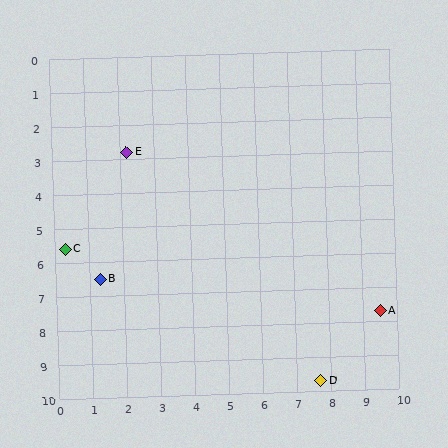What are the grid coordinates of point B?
Point B is at approximately (1.3, 6.5).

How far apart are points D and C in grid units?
Points D and C are about 8.5 grid units apart.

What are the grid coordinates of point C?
Point C is at approximately (0.3, 5.6).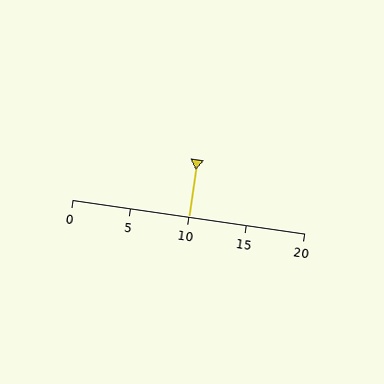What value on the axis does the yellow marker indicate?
The marker indicates approximately 10.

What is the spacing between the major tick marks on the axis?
The major ticks are spaced 5 apart.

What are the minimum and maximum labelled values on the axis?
The axis runs from 0 to 20.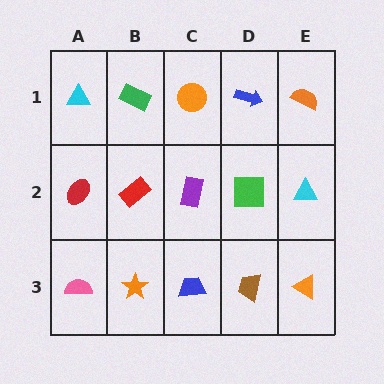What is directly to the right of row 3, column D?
An orange triangle.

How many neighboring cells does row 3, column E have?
2.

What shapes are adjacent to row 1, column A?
A red ellipse (row 2, column A), a green rectangle (row 1, column B).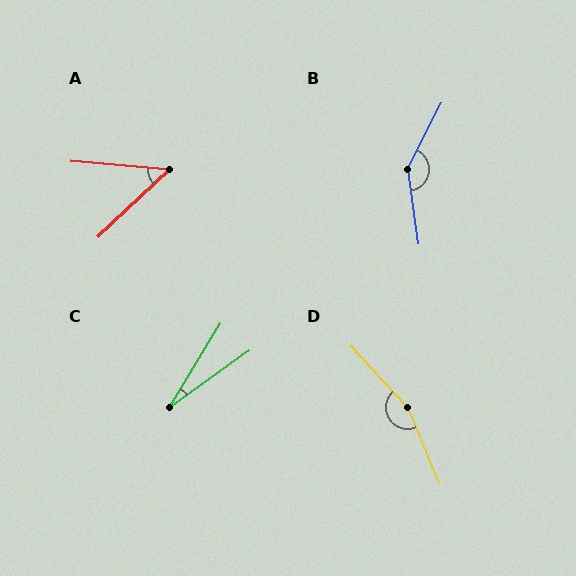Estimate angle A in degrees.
Approximately 48 degrees.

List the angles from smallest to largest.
C (23°), A (48°), B (145°), D (160°).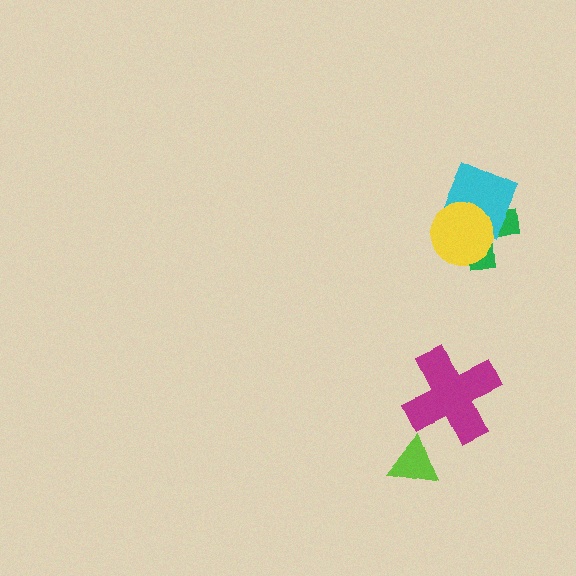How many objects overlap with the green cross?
2 objects overlap with the green cross.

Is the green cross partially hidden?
Yes, it is partially covered by another shape.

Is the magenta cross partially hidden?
No, no other shape covers it.